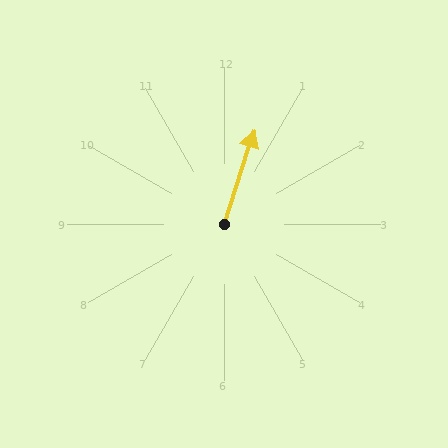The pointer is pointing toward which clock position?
Roughly 1 o'clock.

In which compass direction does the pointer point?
North.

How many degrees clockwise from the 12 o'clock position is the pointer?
Approximately 18 degrees.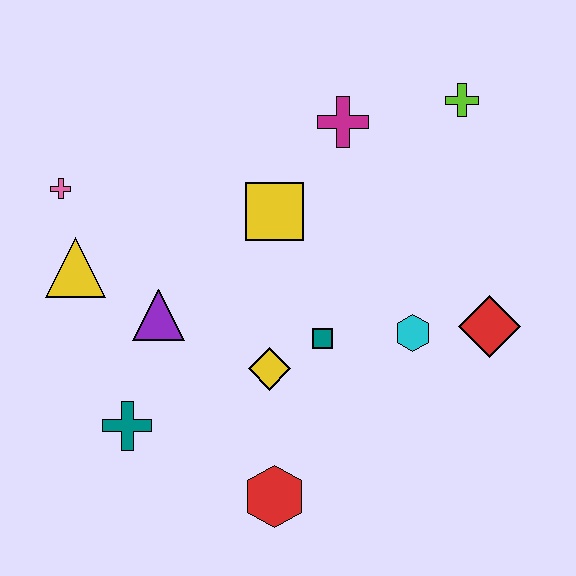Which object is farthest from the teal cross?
The lime cross is farthest from the teal cross.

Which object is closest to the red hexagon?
The yellow diamond is closest to the red hexagon.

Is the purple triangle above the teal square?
Yes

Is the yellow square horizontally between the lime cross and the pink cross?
Yes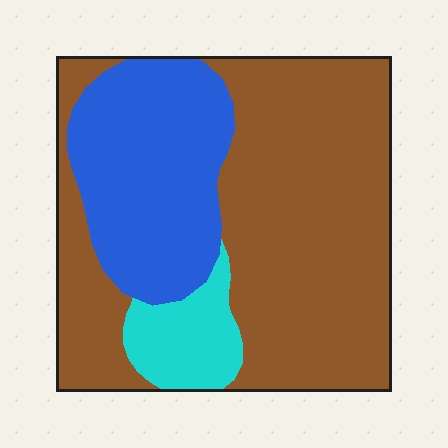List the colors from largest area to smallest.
From largest to smallest: brown, blue, cyan.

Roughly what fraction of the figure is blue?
Blue covers roughly 30% of the figure.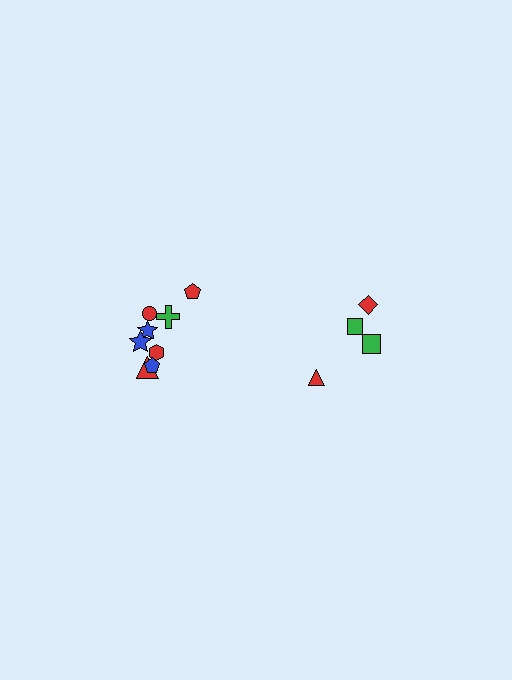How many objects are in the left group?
There are 8 objects.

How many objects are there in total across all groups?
There are 12 objects.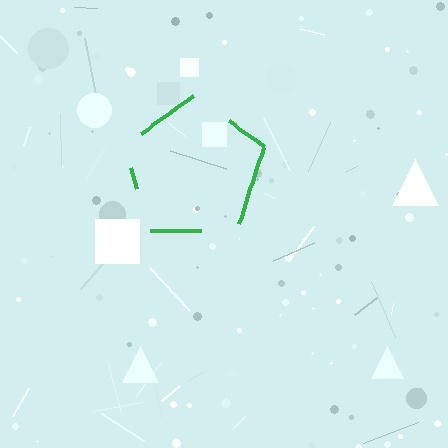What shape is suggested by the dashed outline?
The dashed outline suggests a pentagon.